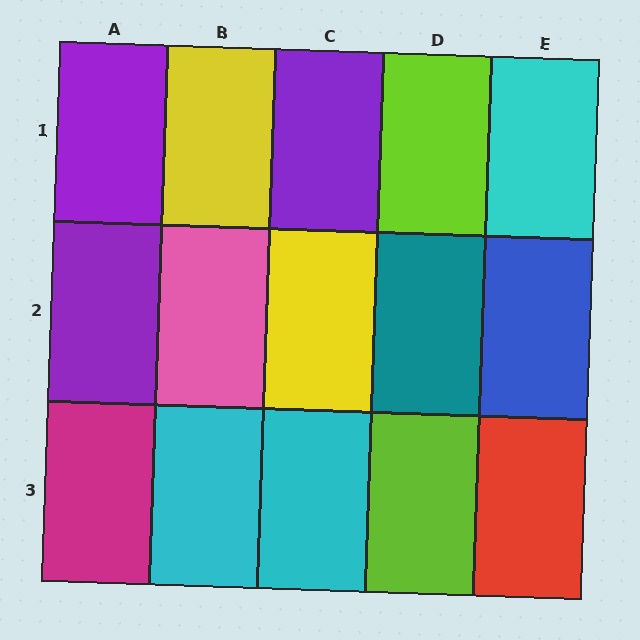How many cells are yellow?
2 cells are yellow.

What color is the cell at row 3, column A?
Magenta.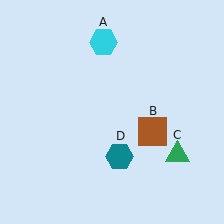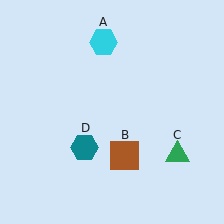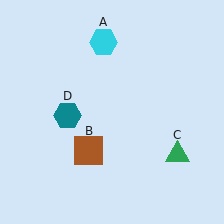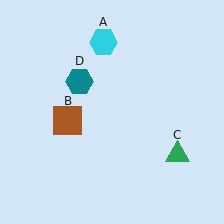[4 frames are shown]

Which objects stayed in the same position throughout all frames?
Cyan hexagon (object A) and green triangle (object C) remained stationary.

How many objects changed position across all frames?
2 objects changed position: brown square (object B), teal hexagon (object D).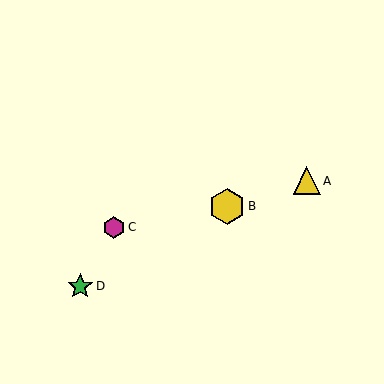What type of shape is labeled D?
Shape D is a green star.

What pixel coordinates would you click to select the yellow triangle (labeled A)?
Click at (307, 181) to select the yellow triangle A.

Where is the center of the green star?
The center of the green star is at (80, 286).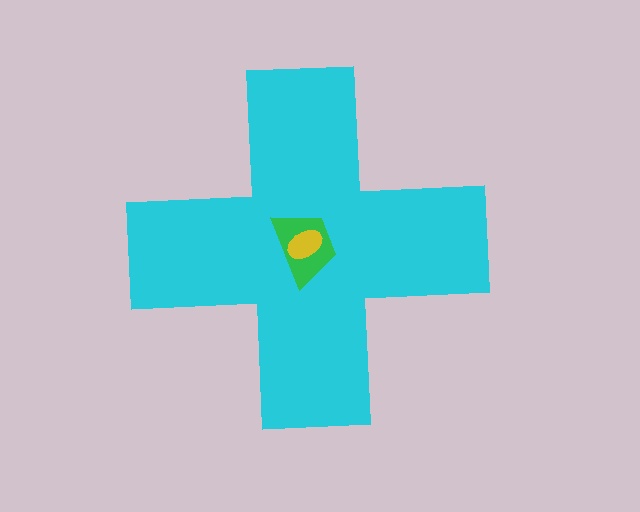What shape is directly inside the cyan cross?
The green trapezoid.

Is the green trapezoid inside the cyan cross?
Yes.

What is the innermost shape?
The yellow ellipse.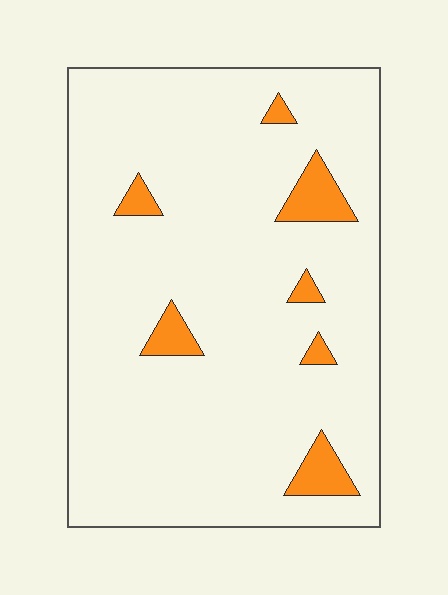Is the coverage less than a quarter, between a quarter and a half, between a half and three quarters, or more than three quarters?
Less than a quarter.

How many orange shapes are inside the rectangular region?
7.